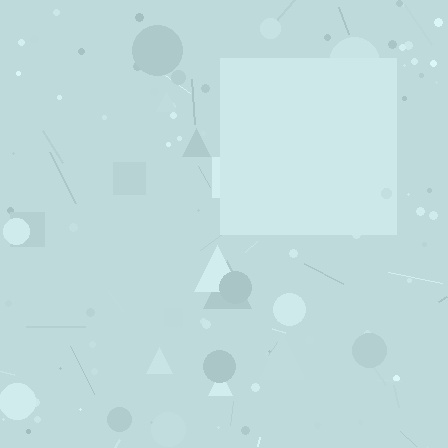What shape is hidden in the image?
A square is hidden in the image.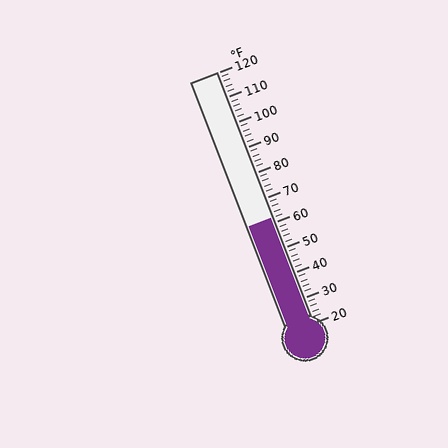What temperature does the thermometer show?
The thermometer shows approximately 62°F.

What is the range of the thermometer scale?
The thermometer scale ranges from 20°F to 120°F.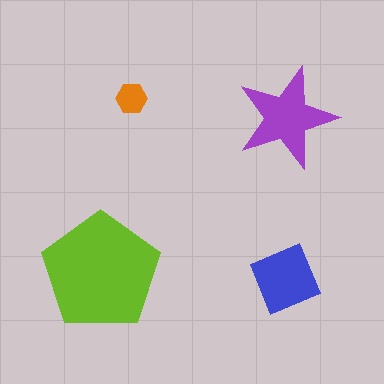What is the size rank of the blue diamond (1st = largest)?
3rd.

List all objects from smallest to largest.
The orange hexagon, the blue diamond, the purple star, the lime pentagon.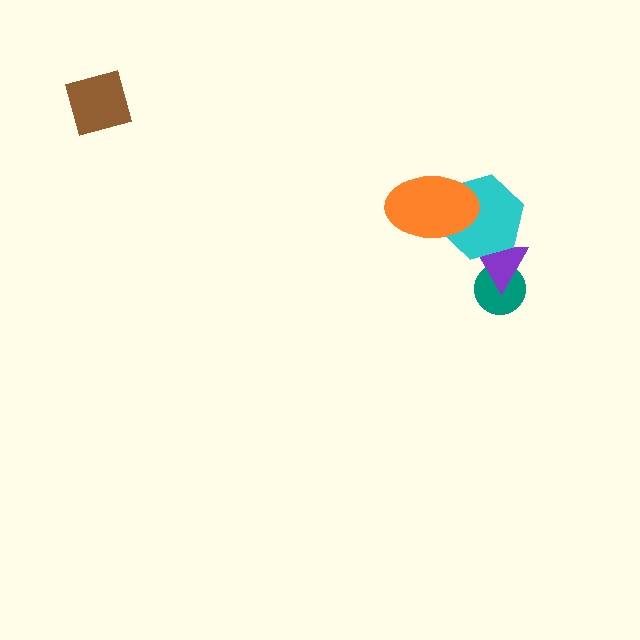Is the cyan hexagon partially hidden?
Yes, it is partially covered by another shape.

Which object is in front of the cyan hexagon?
The orange ellipse is in front of the cyan hexagon.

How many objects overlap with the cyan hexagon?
2 objects overlap with the cyan hexagon.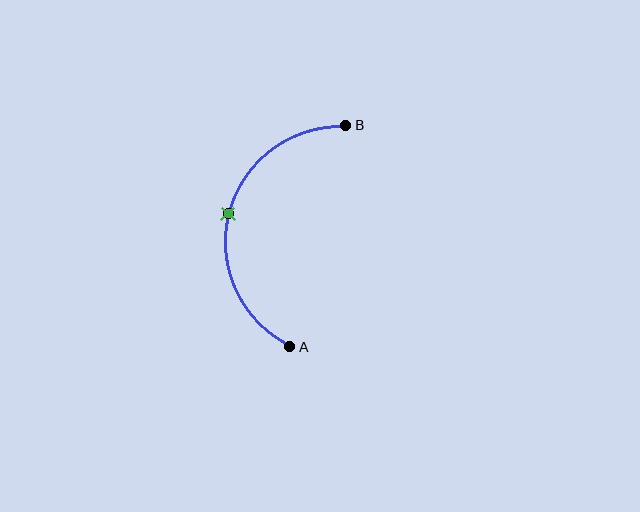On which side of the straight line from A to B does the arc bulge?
The arc bulges to the left of the straight line connecting A and B.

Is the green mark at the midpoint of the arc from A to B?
Yes. The green mark lies on the arc at equal arc-length from both A and B — it is the arc midpoint.